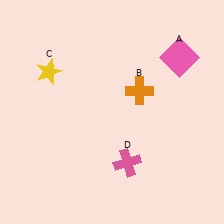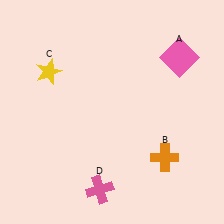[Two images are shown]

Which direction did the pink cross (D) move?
The pink cross (D) moved left.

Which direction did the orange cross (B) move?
The orange cross (B) moved down.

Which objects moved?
The objects that moved are: the orange cross (B), the pink cross (D).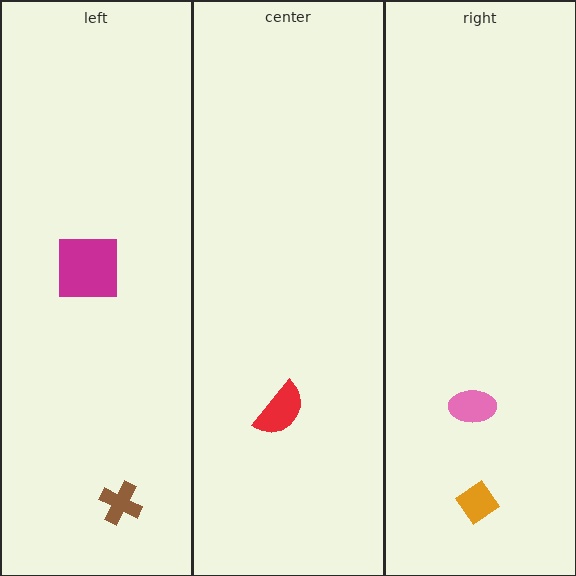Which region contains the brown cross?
The left region.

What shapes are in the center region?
The red semicircle.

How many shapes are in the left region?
2.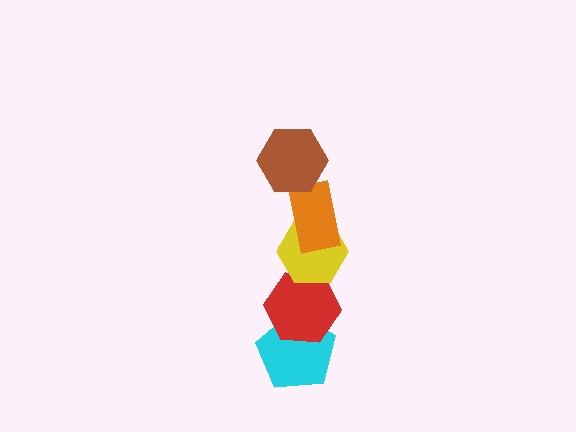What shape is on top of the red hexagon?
The yellow hexagon is on top of the red hexagon.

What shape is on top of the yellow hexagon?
The orange rectangle is on top of the yellow hexagon.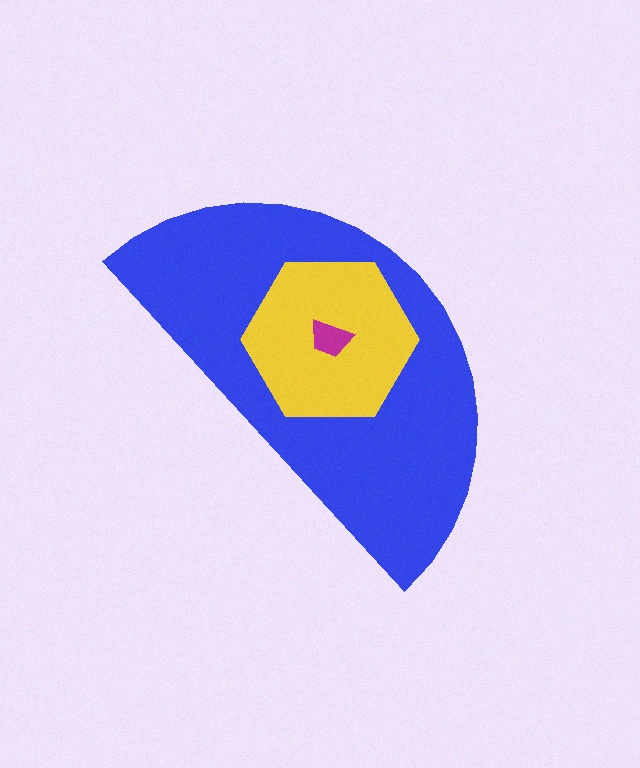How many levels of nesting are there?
3.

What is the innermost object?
The magenta trapezoid.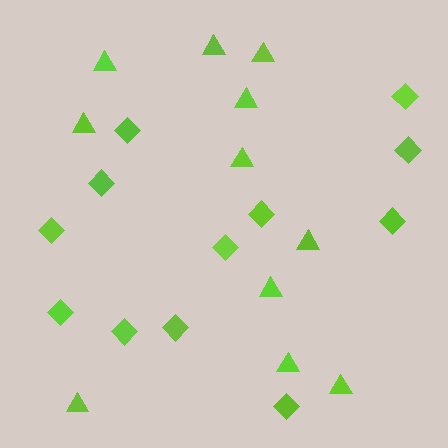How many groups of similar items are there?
There are 2 groups: one group of diamonds (12) and one group of triangles (11).